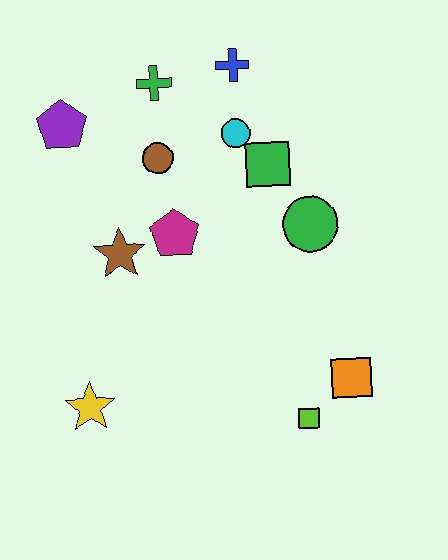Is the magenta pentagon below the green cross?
Yes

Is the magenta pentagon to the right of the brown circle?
Yes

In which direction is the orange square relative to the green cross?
The orange square is below the green cross.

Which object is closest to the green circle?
The green square is closest to the green circle.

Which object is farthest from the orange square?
The purple pentagon is farthest from the orange square.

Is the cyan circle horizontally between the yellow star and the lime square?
Yes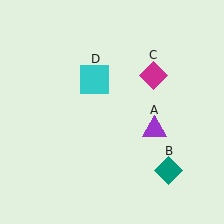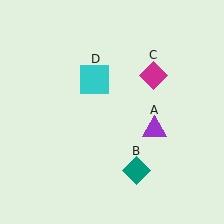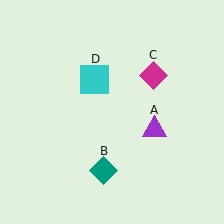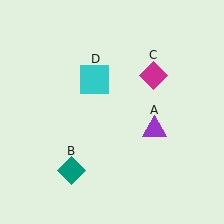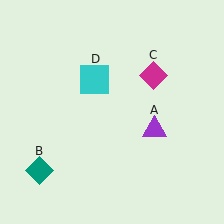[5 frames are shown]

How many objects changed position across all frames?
1 object changed position: teal diamond (object B).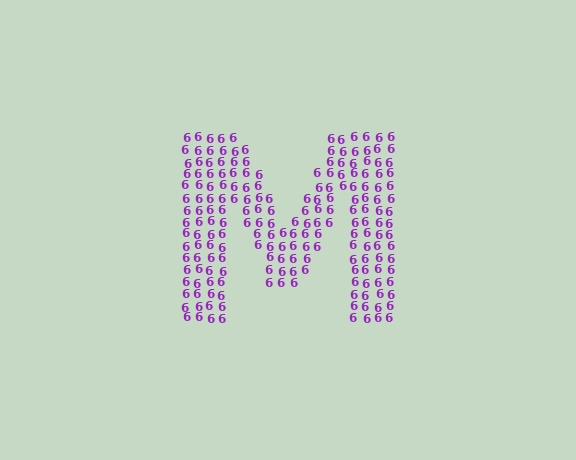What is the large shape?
The large shape is the letter M.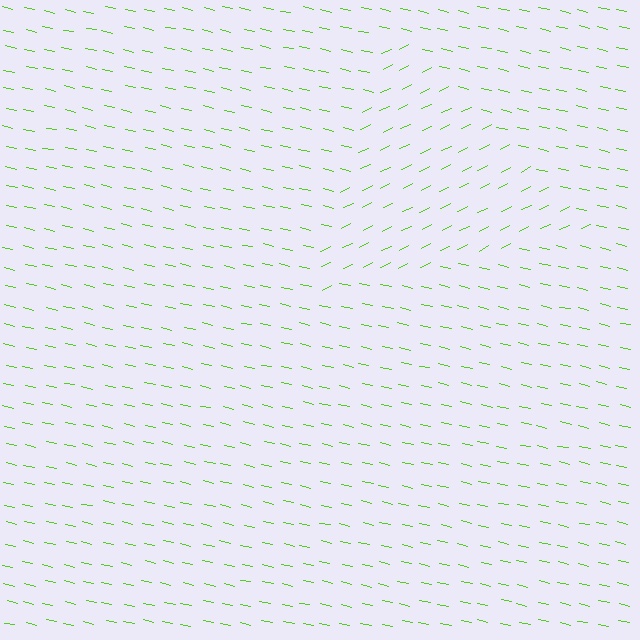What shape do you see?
I see a triangle.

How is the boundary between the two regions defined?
The boundary is defined purely by a change in line orientation (approximately 39 degrees difference). All lines are the same color and thickness.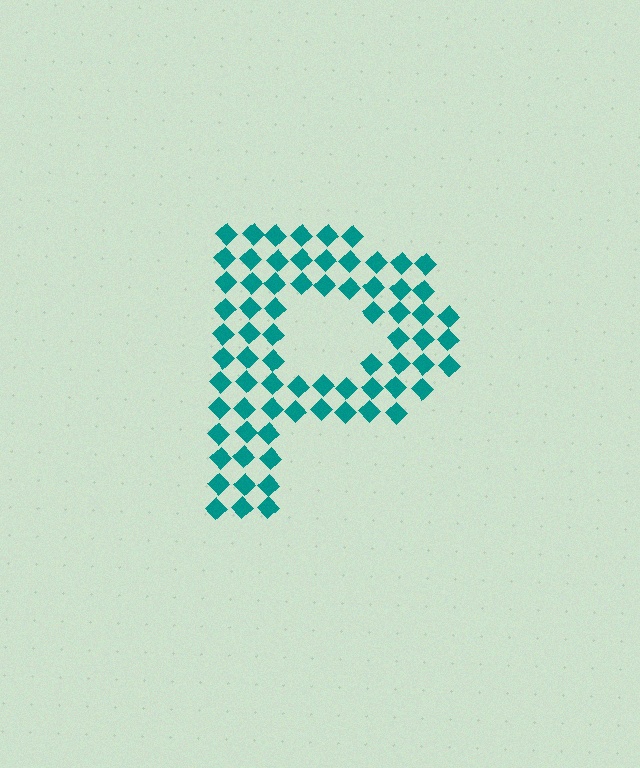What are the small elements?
The small elements are diamonds.